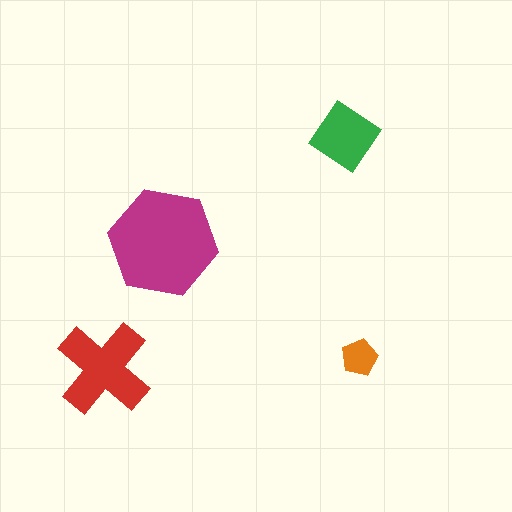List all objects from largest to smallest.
The magenta hexagon, the red cross, the green diamond, the orange pentagon.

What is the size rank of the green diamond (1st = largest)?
3rd.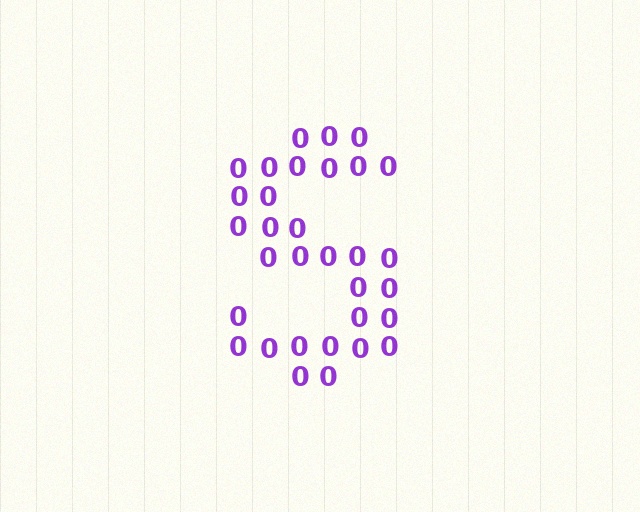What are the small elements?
The small elements are digit 0's.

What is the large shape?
The large shape is the letter S.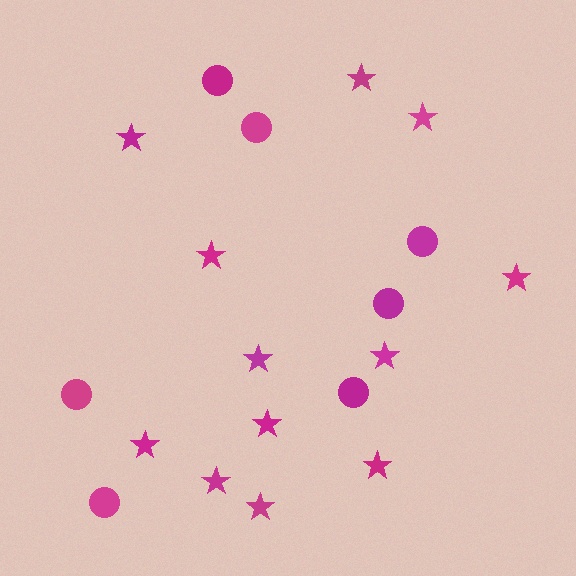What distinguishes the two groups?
There are 2 groups: one group of stars (12) and one group of circles (7).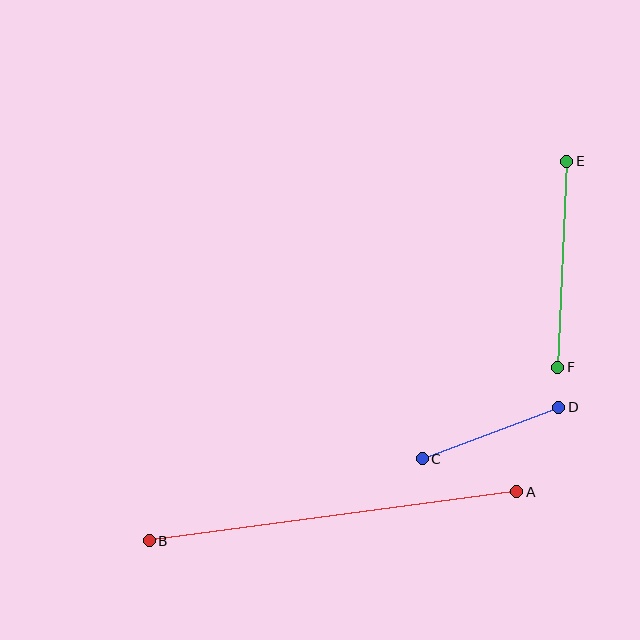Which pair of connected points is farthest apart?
Points A and B are farthest apart.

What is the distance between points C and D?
The distance is approximately 146 pixels.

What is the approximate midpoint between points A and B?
The midpoint is at approximately (333, 516) pixels.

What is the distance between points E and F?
The distance is approximately 206 pixels.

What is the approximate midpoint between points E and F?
The midpoint is at approximately (562, 264) pixels.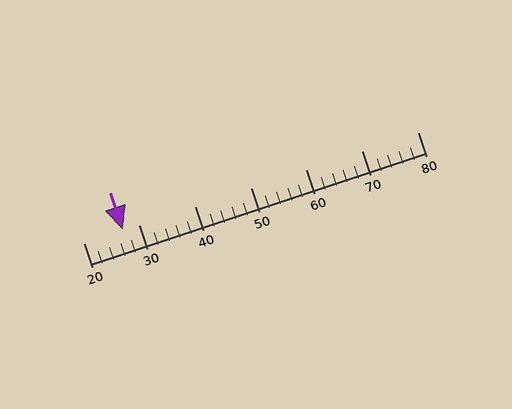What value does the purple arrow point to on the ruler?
The purple arrow points to approximately 27.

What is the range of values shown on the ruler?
The ruler shows values from 20 to 80.